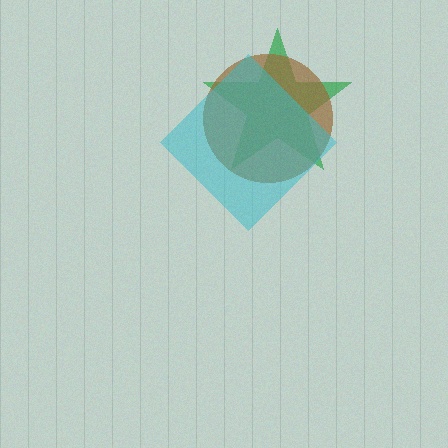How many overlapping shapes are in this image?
There are 3 overlapping shapes in the image.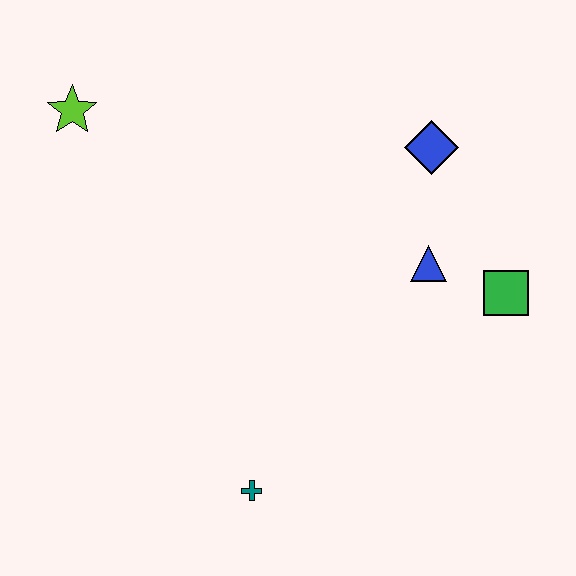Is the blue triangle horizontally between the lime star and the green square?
Yes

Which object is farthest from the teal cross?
The lime star is farthest from the teal cross.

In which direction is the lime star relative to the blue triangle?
The lime star is to the left of the blue triangle.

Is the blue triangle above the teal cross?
Yes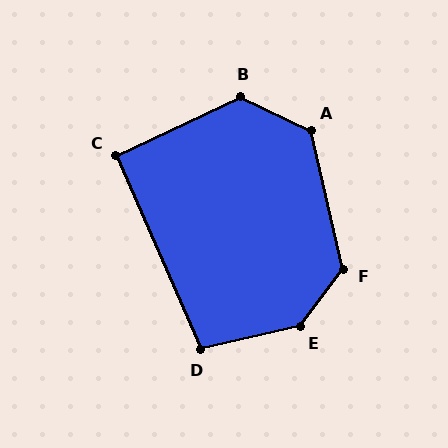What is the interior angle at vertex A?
Approximately 128 degrees (obtuse).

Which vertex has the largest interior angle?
E, at approximately 140 degrees.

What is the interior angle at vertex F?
Approximately 130 degrees (obtuse).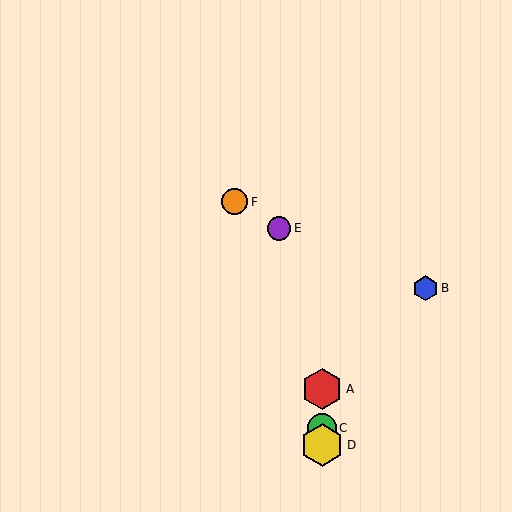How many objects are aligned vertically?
3 objects (A, C, D) are aligned vertically.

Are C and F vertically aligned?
No, C is at x≈322 and F is at x≈235.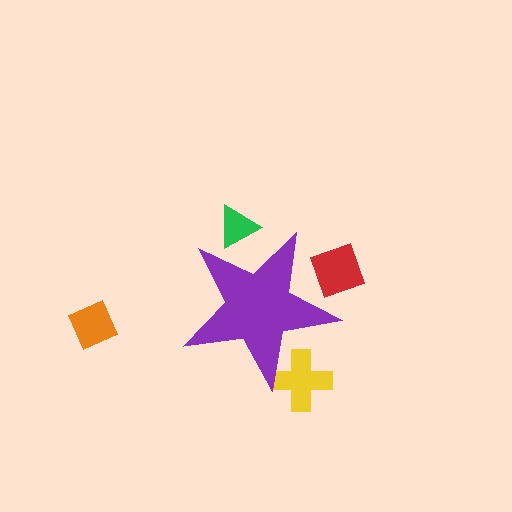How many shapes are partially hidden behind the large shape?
3 shapes are partially hidden.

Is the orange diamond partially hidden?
No, the orange diamond is fully visible.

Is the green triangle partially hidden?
Yes, the green triangle is partially hidden behind the purple star.